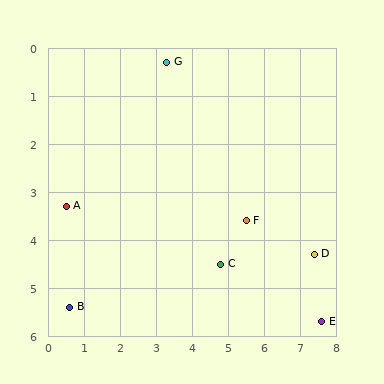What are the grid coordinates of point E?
Point E is at approximately (7.6, 5.7).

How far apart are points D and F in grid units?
Points D and F are about 2.0 grid units apart.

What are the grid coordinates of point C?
Point C is at approximately (4.8, 4.5).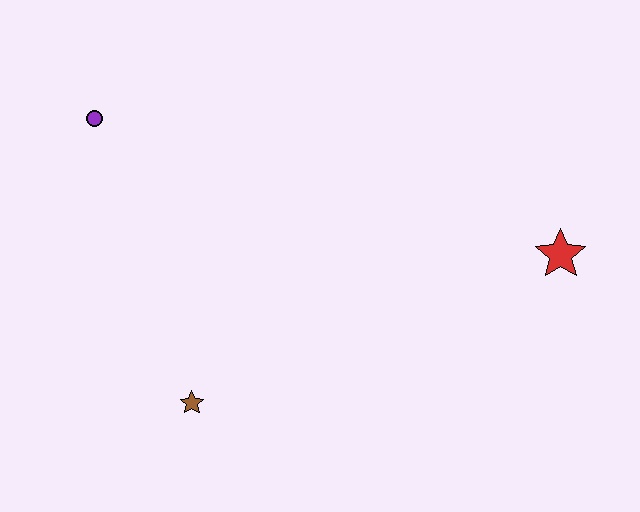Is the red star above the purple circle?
No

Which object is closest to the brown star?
The purple circle is closest to the brown star.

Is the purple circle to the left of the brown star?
Yes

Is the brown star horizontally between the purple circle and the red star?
Yes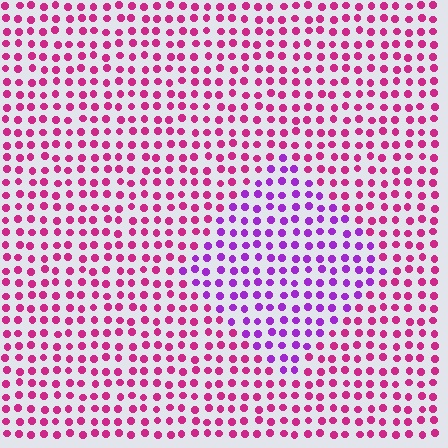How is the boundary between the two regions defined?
The boundary is defined purely by a slight shift in hue (about 41 degrees). Spacing, size, and orientation are identical on both sides.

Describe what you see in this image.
The image is filled with small magenta elements in a uniform arrangement. A diamond-shaped region is visible where the elements are tinted to a slightly different hue, forming a subtle color boundary.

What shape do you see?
I see a diamond.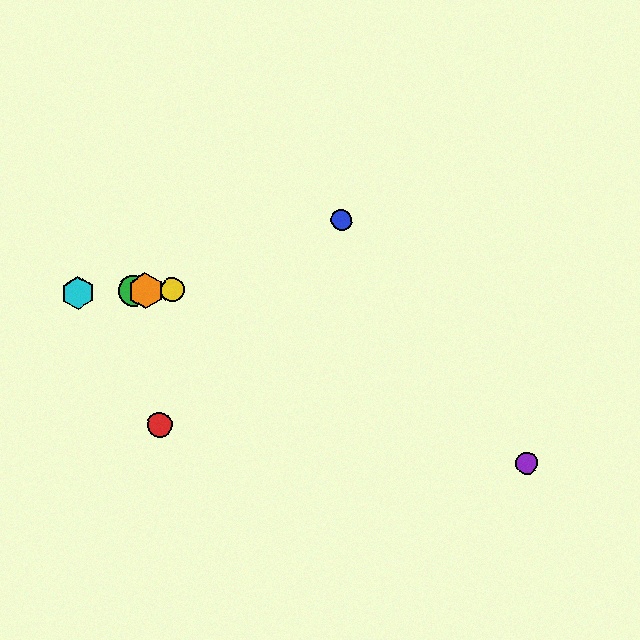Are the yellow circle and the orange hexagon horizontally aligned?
Yes, both are at y≈290.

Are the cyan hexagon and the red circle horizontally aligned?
No, the cyan hexagon is at y≈293 and the red circle is at y≈425.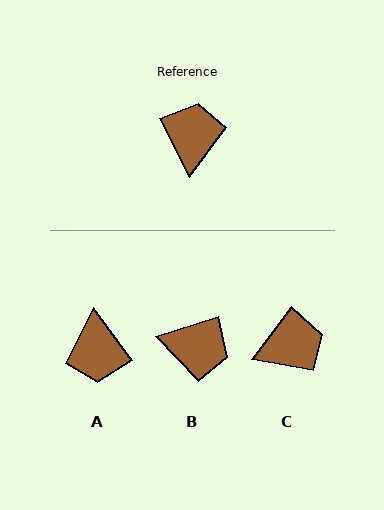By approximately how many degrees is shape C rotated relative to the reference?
Approximately 63 degrees clockwise.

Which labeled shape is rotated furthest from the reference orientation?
A, about 169 degrees away.